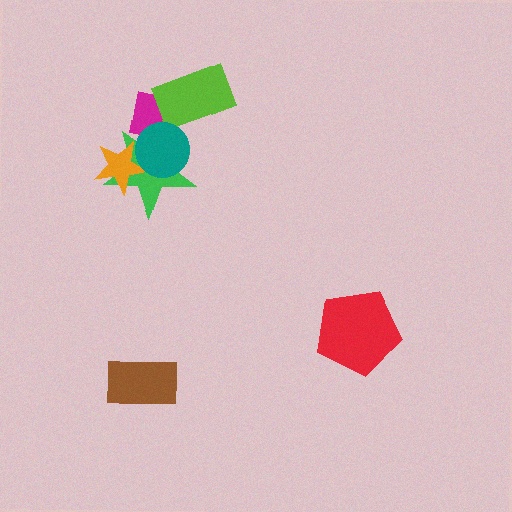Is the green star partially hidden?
Yes, it is partially covered by another shape.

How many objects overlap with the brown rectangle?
0 objects overlap with the brown rectangle.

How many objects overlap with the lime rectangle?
1 object overlaps with the lime rectangle.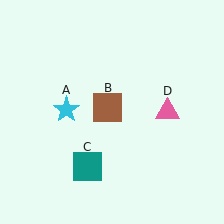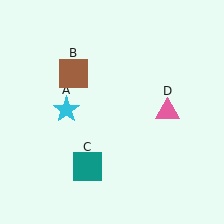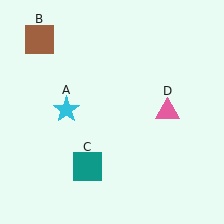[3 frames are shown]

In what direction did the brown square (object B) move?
The brown square (object B) moved up and to the left.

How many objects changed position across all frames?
1 object changed position: brown square (object B).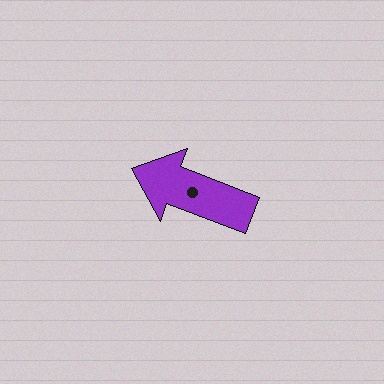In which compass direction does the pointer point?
West.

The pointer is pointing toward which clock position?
Roughly 10 o'clock.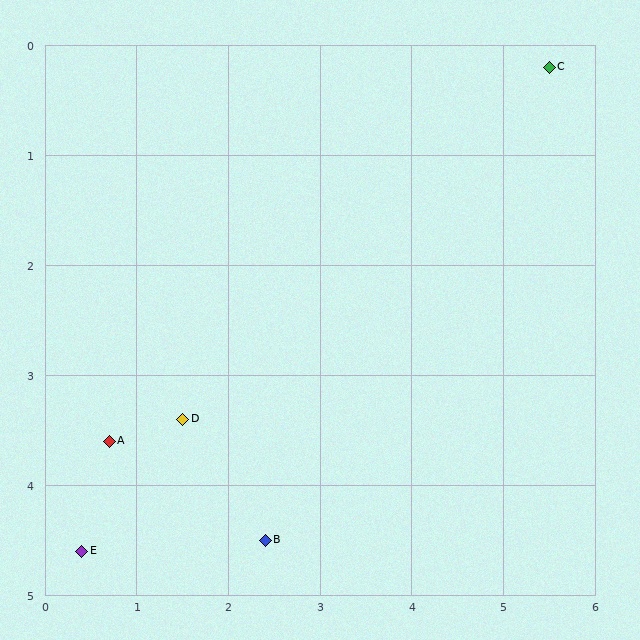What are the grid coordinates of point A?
Point A is at approximately (0.7, 3.6).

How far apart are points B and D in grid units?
Points B and D are about 1.4 grid units apart.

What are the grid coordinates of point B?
Point B is at approximately (2.4, 4.5).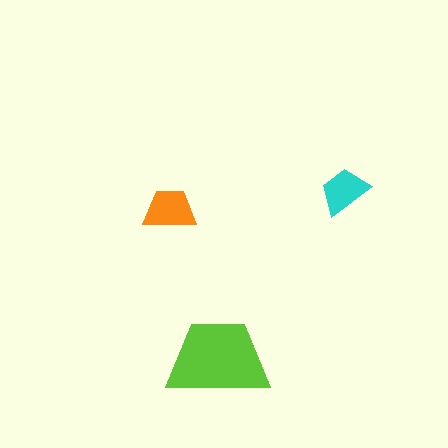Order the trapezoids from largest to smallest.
the lime one, the orange one, the cyan one.